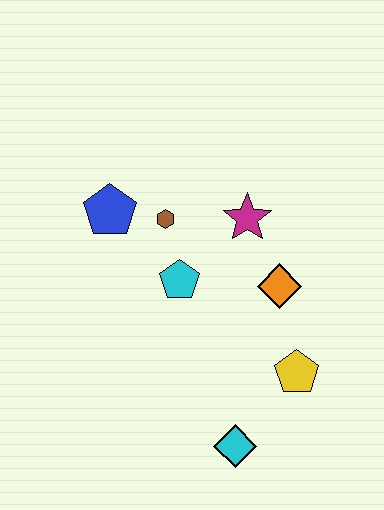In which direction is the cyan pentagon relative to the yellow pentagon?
The cyan pentagon is to the left of the yellow pentagon.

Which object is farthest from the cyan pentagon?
The cyan diamond is farthest from the cyan pentagon.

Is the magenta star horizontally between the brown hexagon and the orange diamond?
Yes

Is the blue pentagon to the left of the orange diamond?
Yes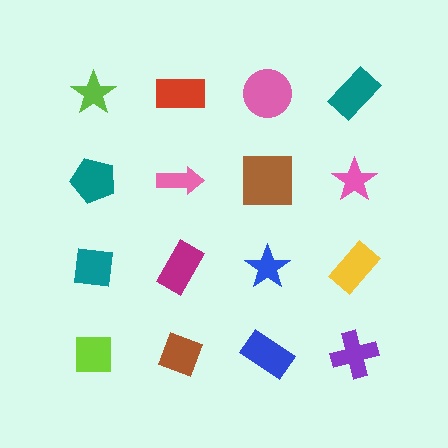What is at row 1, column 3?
A pink circle.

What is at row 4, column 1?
A lime square.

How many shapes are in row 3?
4 shapes.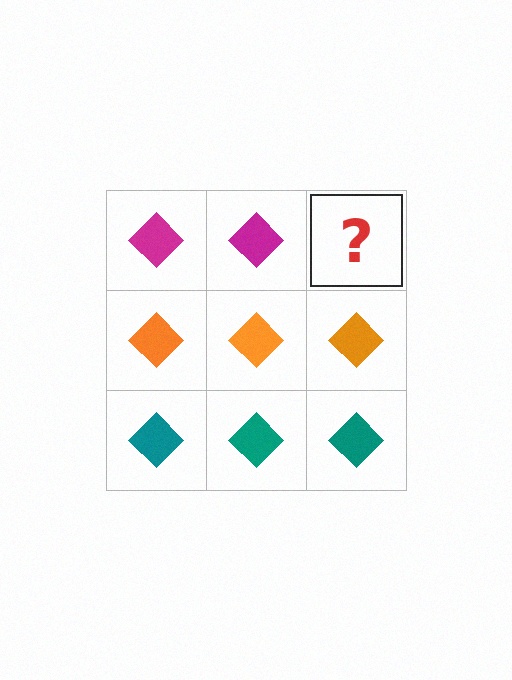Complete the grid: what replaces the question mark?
The question mark should be replaced with a magenta diamond.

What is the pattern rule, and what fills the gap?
The rule is that each row has a consistent color. The gap should be filled with a magenta diamond.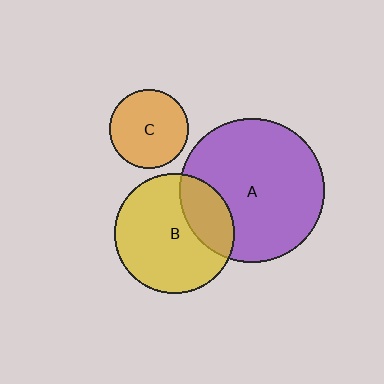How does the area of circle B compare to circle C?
Approximately 2.3 times.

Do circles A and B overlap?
Yes.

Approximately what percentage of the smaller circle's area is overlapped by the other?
Approximately 25%.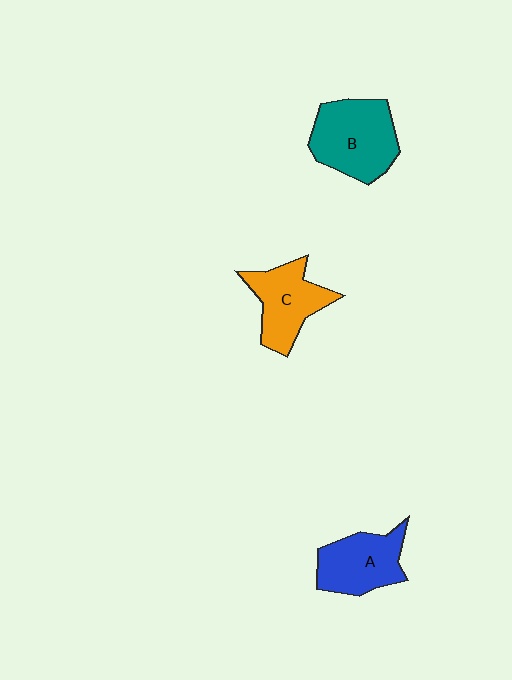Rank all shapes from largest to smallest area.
From largest to smallest: B (teal), C (orange), A (blue).